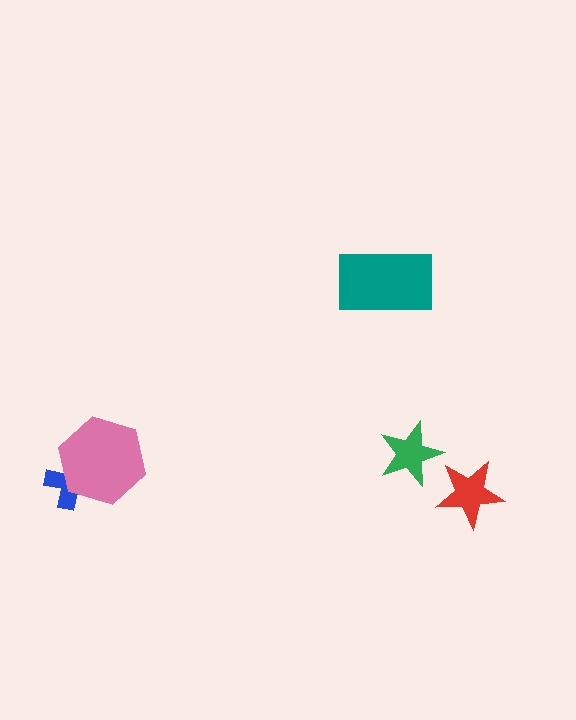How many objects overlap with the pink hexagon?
1 object overlaps with the pink hexagon.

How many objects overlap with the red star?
0 objects overlap with the red star.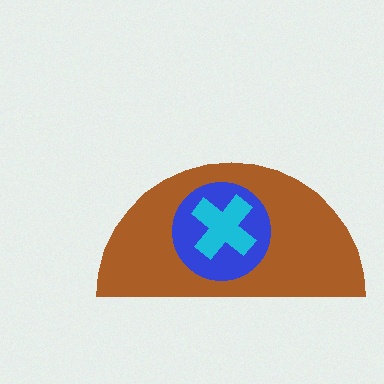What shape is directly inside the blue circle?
The cyan cross.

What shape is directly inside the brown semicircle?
The blue circle.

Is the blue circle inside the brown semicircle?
Yes.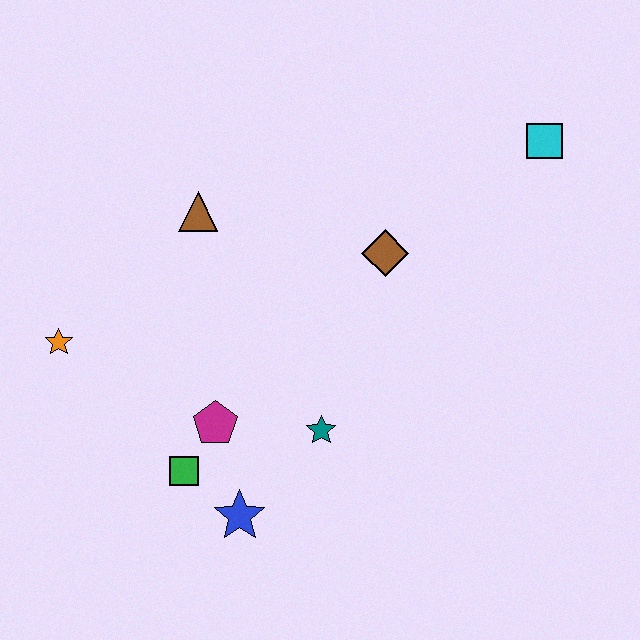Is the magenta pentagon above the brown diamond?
No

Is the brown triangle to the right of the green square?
Yes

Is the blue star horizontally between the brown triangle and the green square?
No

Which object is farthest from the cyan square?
The orange star is farthest from the cyan square.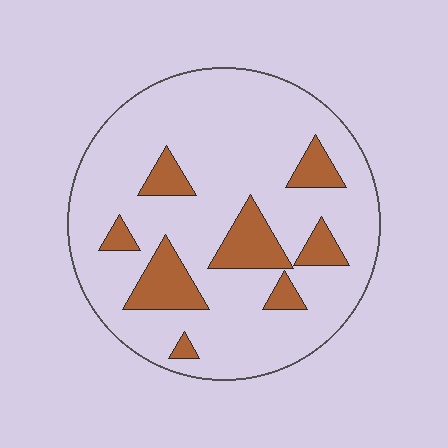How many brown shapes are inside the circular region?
8.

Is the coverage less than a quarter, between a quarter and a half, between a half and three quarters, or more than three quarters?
Less than a quarter.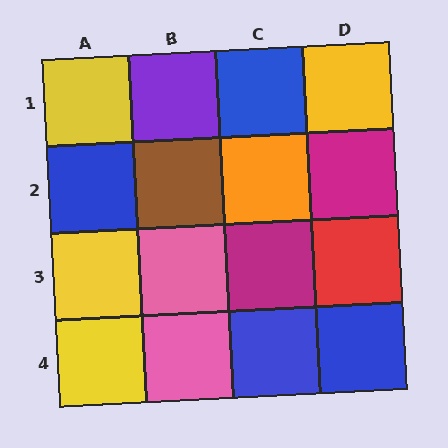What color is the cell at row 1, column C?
Blue.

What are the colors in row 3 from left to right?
Yellow, pink, magenta, red.